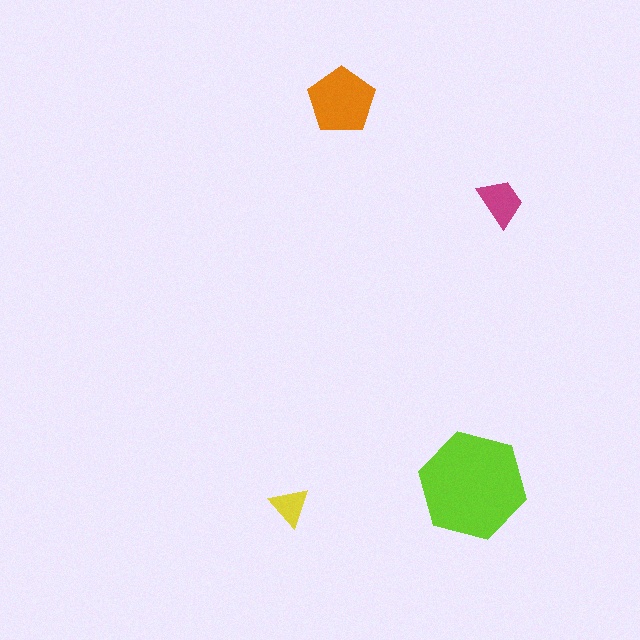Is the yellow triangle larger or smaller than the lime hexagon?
Smaller.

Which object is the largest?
The lime hexagon.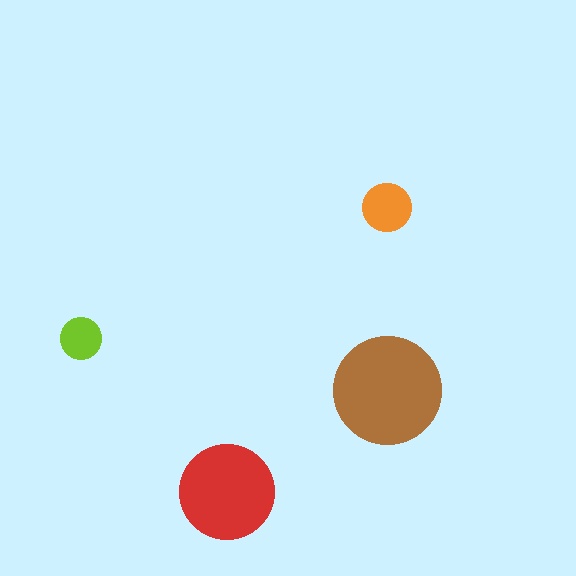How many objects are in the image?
There are 4 objects in the image.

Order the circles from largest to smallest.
the brown one, the red one, the orange one, the lime one.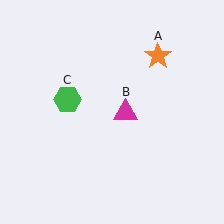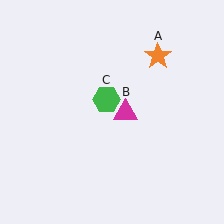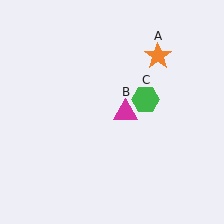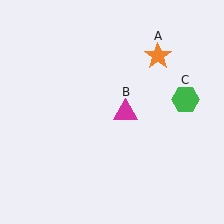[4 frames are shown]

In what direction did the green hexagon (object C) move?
The green hexagon (object C) moved right.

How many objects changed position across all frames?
1 object changed position: green hexagon (object C).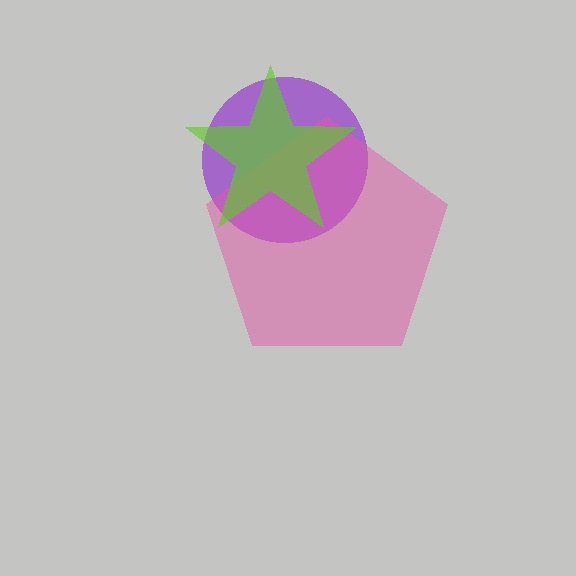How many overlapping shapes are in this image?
There are 3 overlapping shapes in the image.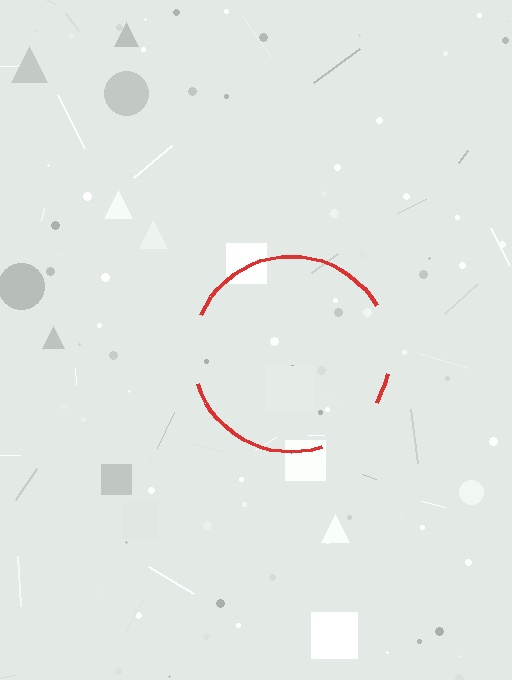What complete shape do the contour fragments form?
The contour fragments form a circle.